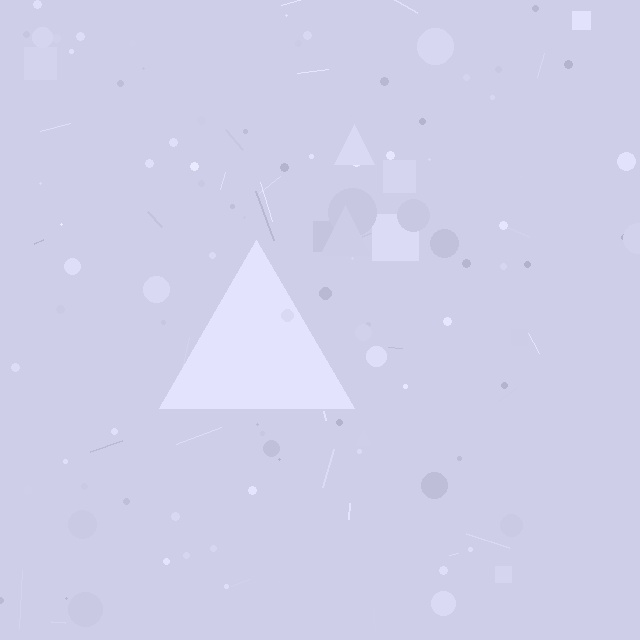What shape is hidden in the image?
A triangle is hidden in the image.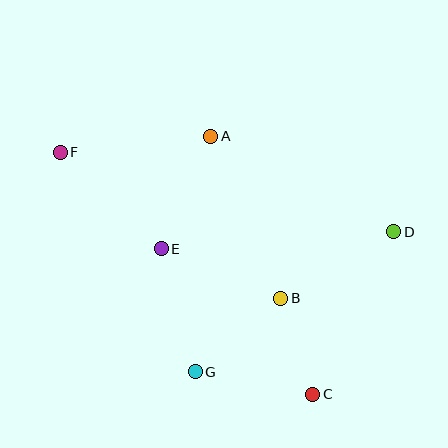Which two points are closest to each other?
Points B and C are closest to each other.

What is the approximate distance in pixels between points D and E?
The distance between D and E is approximately 233 pixels.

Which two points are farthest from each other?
Points C and F are farthest from each other.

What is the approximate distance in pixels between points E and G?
The distance between E and G is approximately 128 pixels.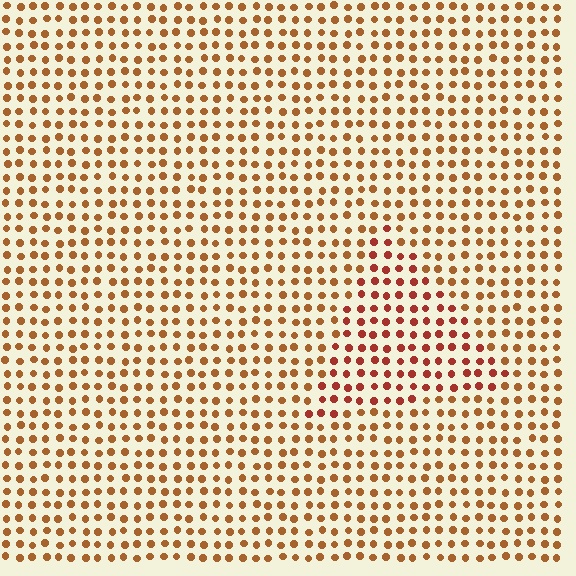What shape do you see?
I see a triangle.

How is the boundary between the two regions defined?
The boundary is defined purely by a slight shift in hue (about 25 degrees). Spacing, size, and orientation are identical on both sides.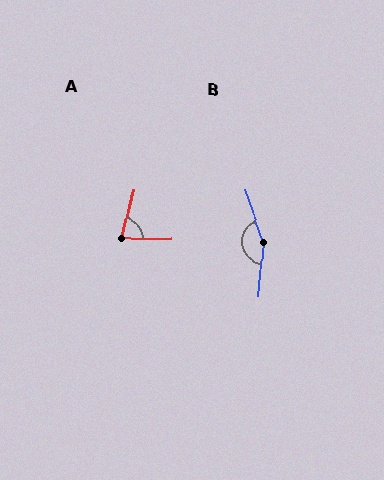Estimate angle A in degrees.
Approximately 77 degrees.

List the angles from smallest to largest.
A (77°), B (155°).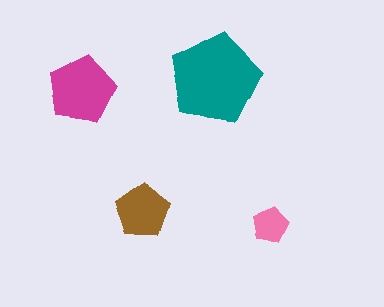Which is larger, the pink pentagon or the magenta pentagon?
The magenta one.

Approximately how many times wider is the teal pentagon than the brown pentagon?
About 1.5 times wider.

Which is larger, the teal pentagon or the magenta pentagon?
The teal one.